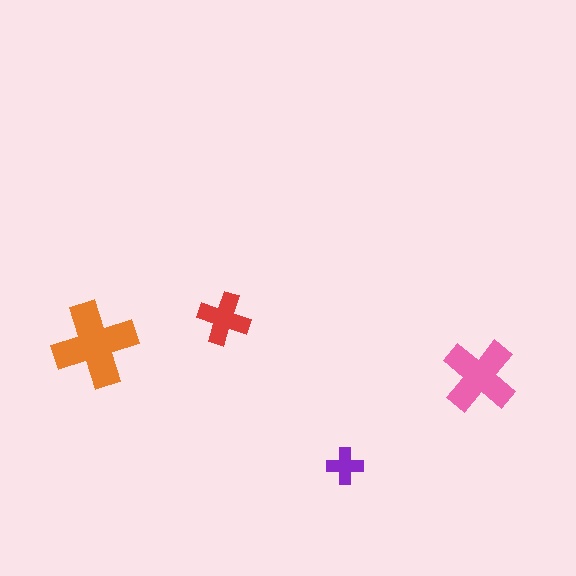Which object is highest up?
The red cross is topmost.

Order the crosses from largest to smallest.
the orange one, the pink one, the red one, the purple one.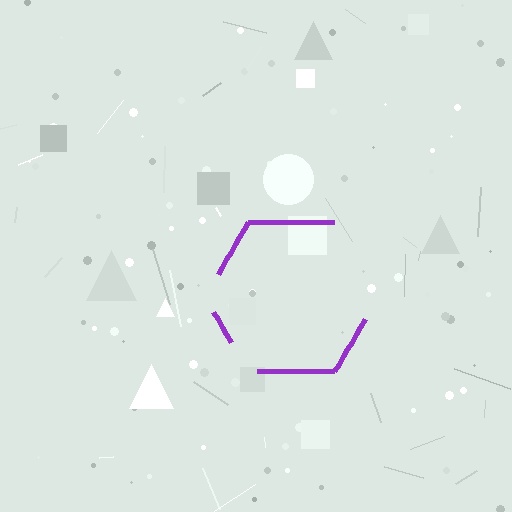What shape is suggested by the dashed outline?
The dashed outline suggests a hexagon.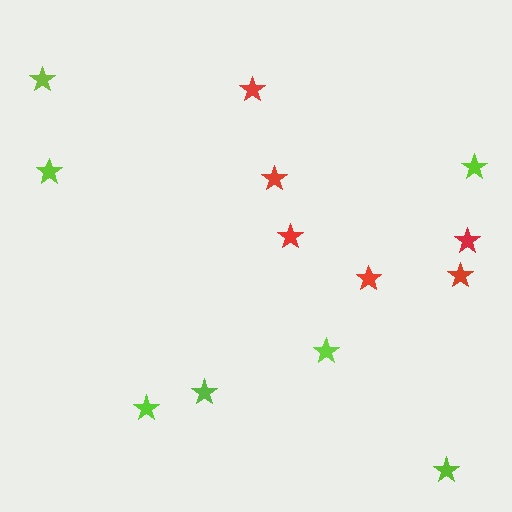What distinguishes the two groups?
There are 2 groups: one group of lime stars (7) and one group of red stars (6).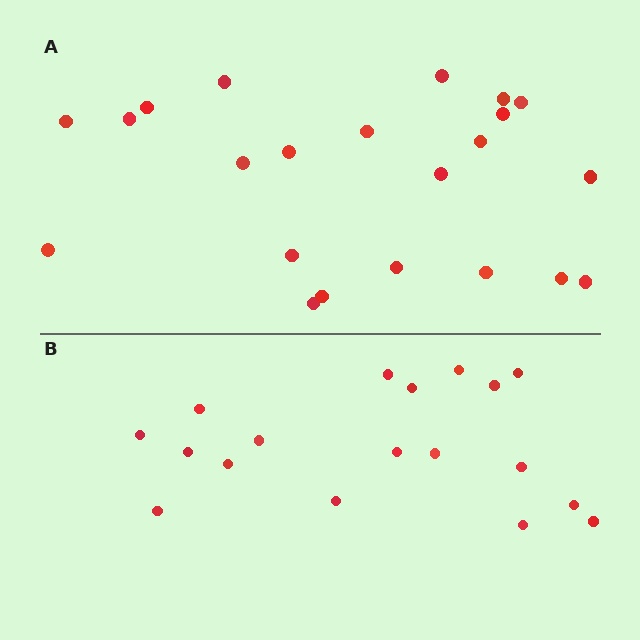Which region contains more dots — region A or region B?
Region A (the top region) has more dots.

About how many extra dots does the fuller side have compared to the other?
Region A has about 4 more dots than region B.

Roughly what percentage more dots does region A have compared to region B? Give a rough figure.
About 20% more.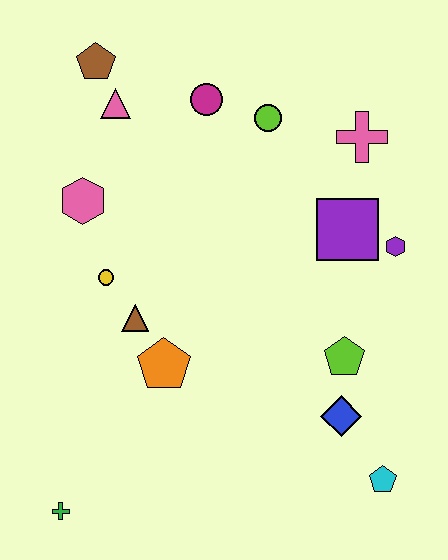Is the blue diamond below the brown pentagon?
Yes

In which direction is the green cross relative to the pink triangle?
The green cross is below the pink triangle.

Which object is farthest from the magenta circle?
The green cross is farthest from the magenta circle.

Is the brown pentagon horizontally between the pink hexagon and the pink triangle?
Yes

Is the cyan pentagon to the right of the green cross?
Yes